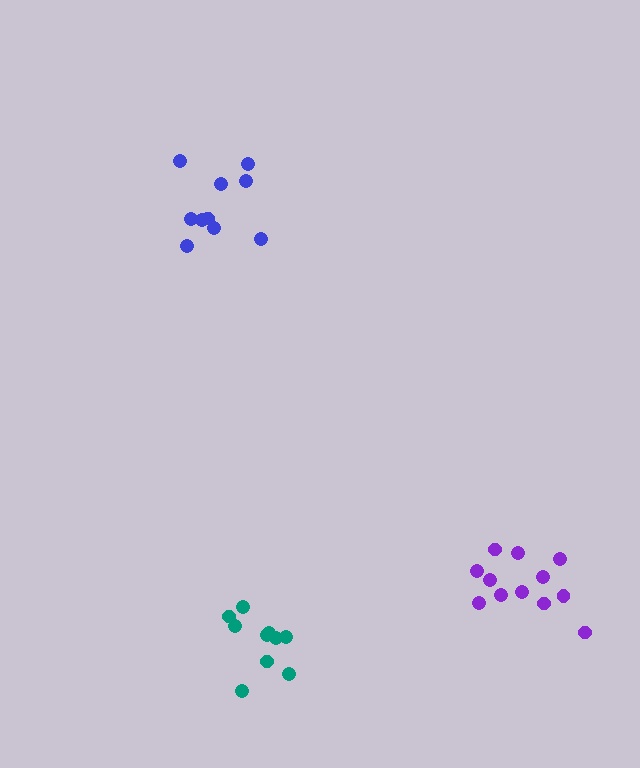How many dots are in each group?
Group 1: 10 dots, Group 2: 10 dots, Group 3: 12 dots (32 total).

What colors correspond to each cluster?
The clusters are colored: blue, teal, purple.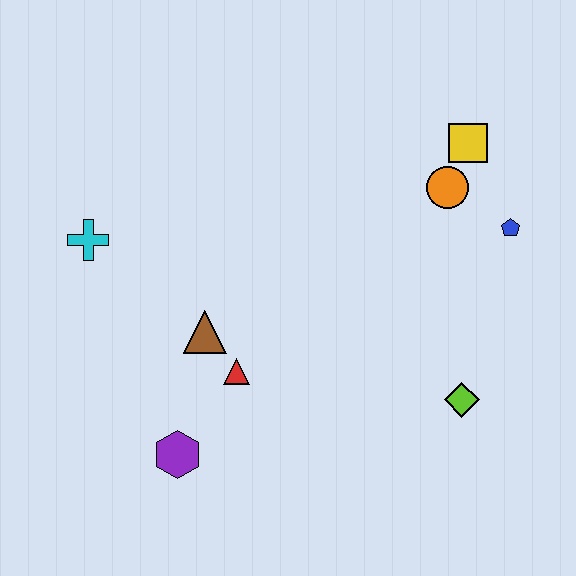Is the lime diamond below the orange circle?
Yes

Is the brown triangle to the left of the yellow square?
Yes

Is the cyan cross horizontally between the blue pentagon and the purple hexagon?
No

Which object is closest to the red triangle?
The brown triangle is closest to the red triangle.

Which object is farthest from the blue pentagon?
The cyan cross is farthest from the blue pentagon.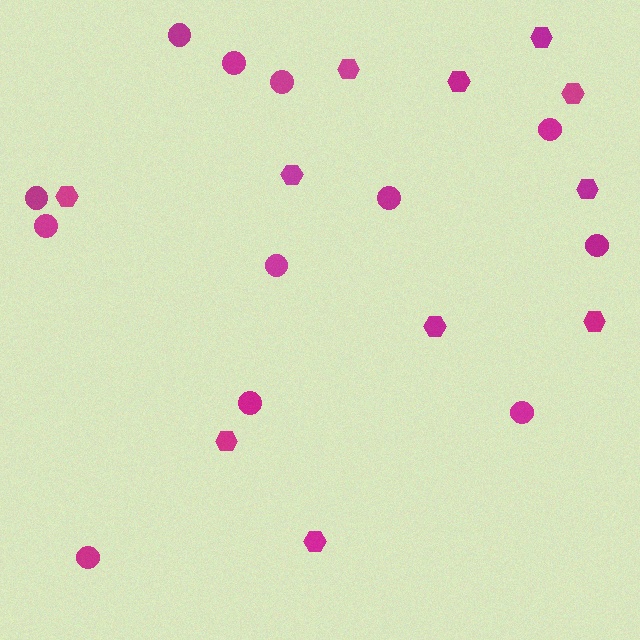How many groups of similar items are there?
There are 2 groups: one group of hexagons (11) and one group of circles (12).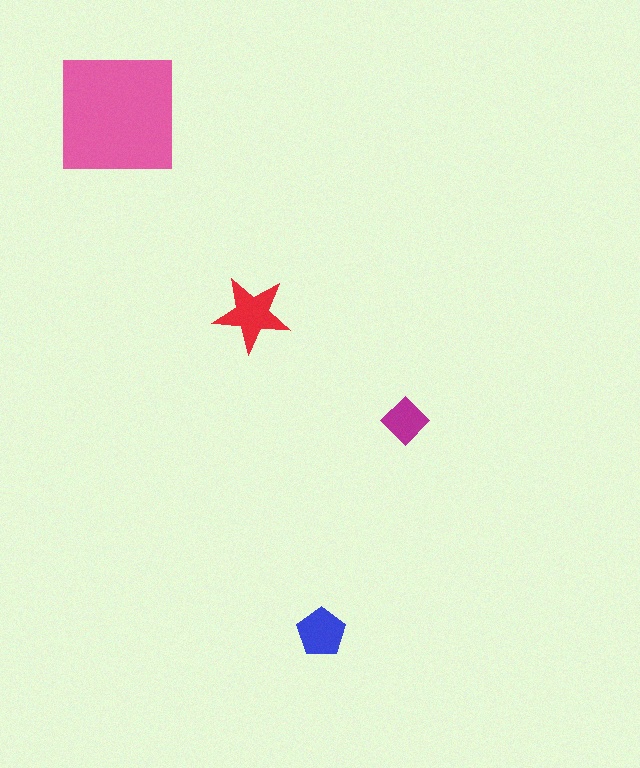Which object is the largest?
The pink square.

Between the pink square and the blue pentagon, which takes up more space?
The pink square.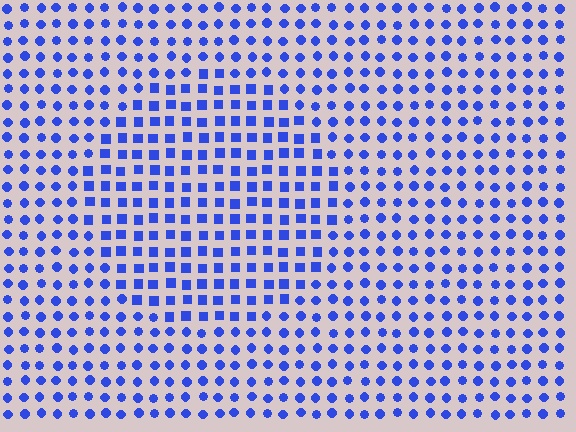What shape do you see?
I see a circle.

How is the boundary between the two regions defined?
The boundary is defined by a change in element shape: squares inside vs. circles outside. All elements share the same color and spacing.